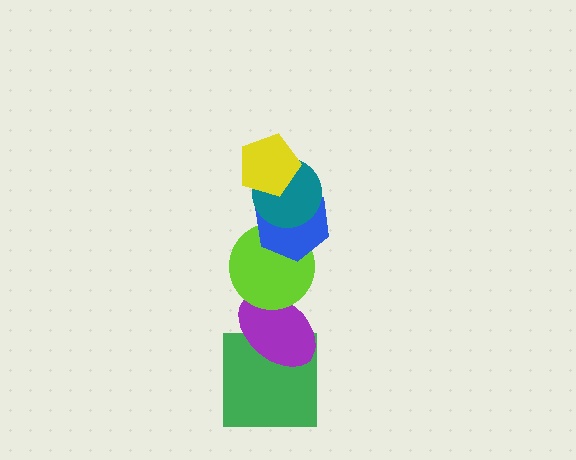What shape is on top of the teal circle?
The yellow pentagon is on top of the teal circle.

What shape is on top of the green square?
The purple ellipse is on top of the green square.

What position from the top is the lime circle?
The lime circle is 4th from the top.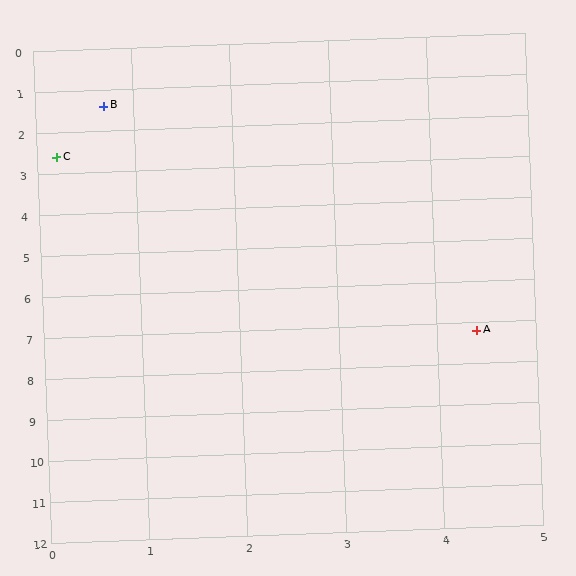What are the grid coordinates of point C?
Point C is at approximately (0.2, 2.6).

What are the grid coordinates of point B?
Point B is at approximately (0.7, 1.4).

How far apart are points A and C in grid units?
Points A and C are about 6.2 grid units apart.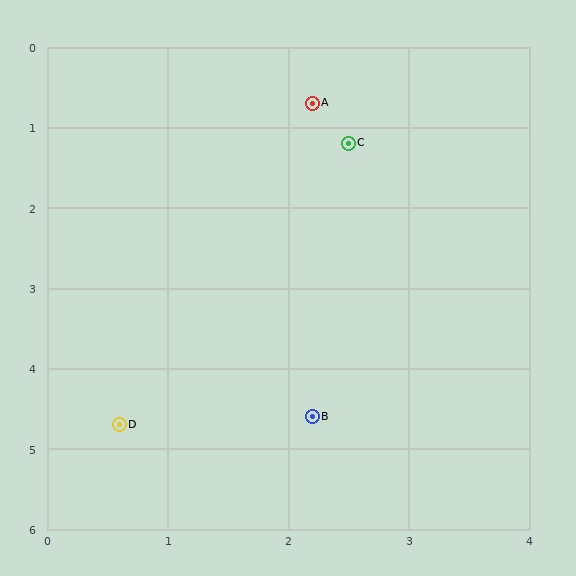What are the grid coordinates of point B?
Point B is at approximately (2.2, 4.6).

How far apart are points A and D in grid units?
Points A and D are about 4.3 grid units apart.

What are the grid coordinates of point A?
Point A is at approximately (2.2, 0.7).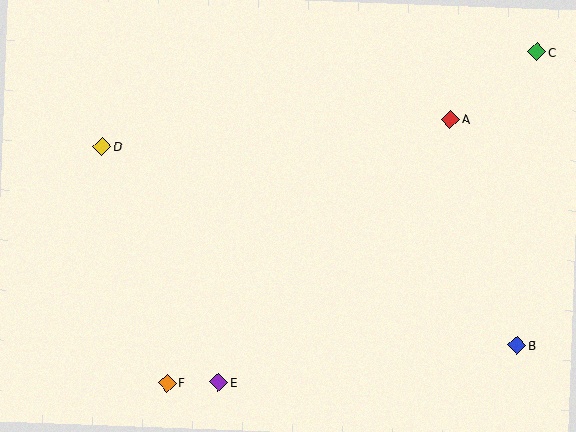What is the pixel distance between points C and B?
The distance between C and B is 294 pixels.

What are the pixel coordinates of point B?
Point B is at (517, 346).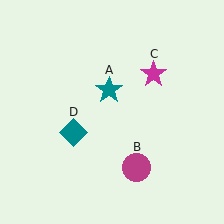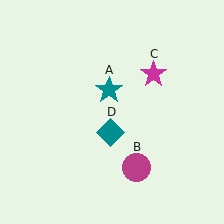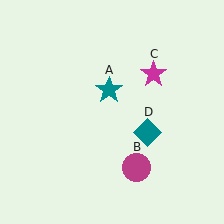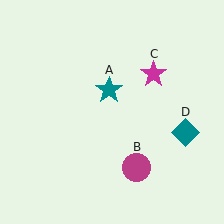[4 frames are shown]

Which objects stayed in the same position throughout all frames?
Teal star (object A) and magenta circle (object B) and magenta star (object C) remained stationary.